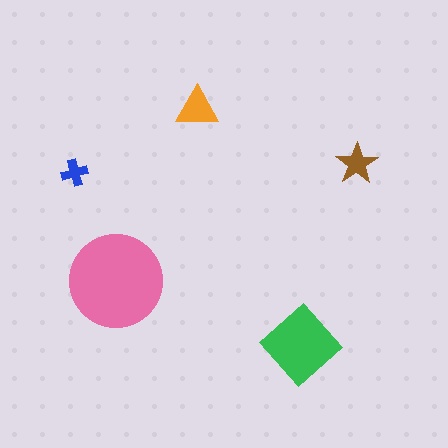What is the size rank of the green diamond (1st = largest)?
2nd.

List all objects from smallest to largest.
The blue cross, the brown star, the orange triangle, the green diamond, the pink circle.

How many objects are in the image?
There are 5 objects in the image.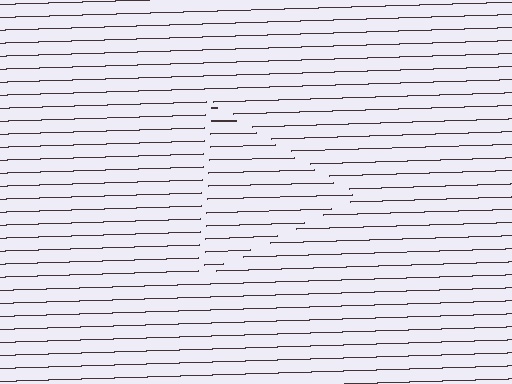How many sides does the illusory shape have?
3 sides — the line-ends trace a triangle.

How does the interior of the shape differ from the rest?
The interior of the shape contains the same grating, shifted by half a period — the contour is defined by the phase discontinuity where line-ends from the inner and outer gratings abut.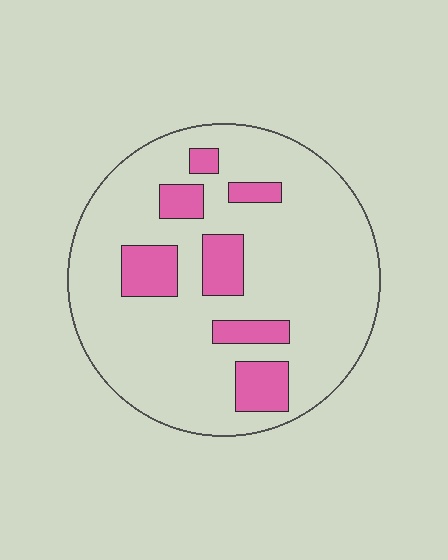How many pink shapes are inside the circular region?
7.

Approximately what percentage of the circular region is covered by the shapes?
Approximately 20%.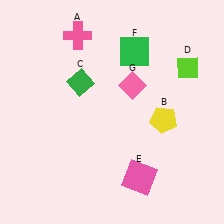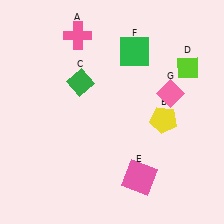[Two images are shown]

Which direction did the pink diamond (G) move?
The pink diamond (G) moved right.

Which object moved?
The pink diamond (G) moved right.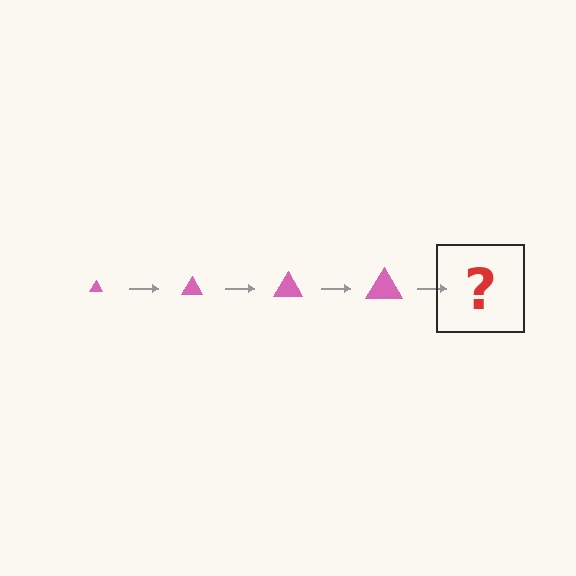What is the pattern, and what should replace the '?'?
The pattern is that the triangle gets progressively larger each step. The '?' should be a pink triangle, larger than the previous one.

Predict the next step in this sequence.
The next step is a pink triangle, larger than the previous one.